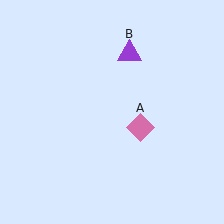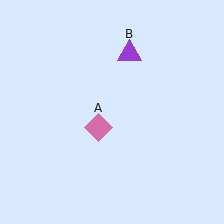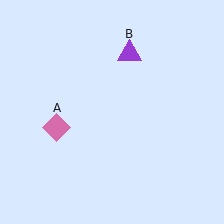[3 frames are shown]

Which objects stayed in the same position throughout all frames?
Purple triangle (object B) remained stationary.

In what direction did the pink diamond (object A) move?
The pink diamond (object A) moved left.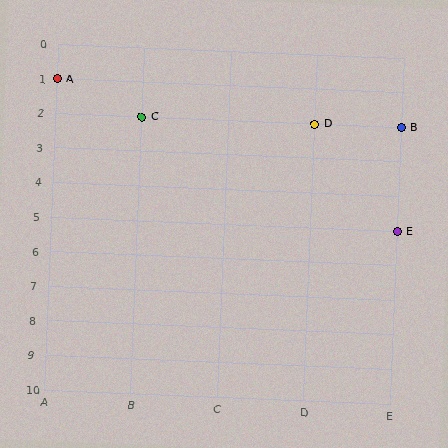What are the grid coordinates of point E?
Point E is at grid coordinates (E, 5).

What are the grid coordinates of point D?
Point D is at grid coordinates (D, 2).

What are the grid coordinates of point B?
Point B is at grid coordinates (E, 2).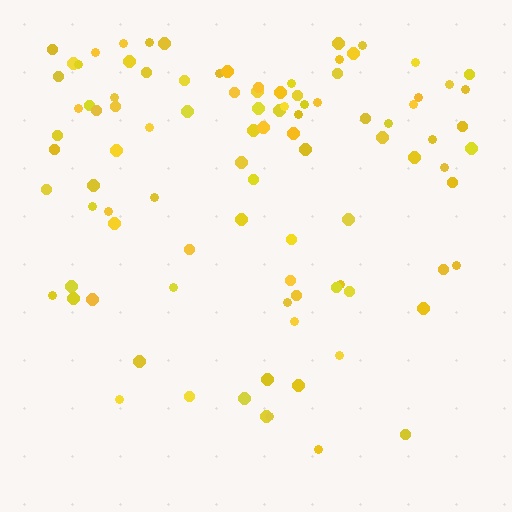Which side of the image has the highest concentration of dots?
The top.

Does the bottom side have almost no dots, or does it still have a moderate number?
Still a moderate number, just noticeably fewer than the top.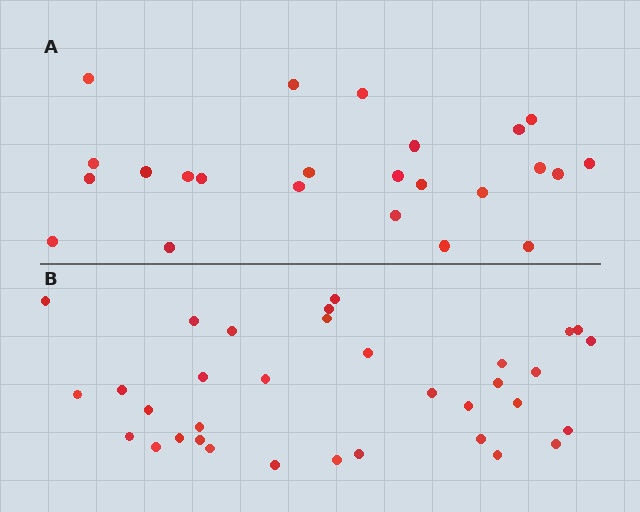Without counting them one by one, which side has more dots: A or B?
Region B (the bottom region) has more dots.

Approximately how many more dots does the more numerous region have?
Region B has roughly 10 or so more dots than region A.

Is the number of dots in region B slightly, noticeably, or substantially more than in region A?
Region B has noticeably more, but not dramatically so. The ratio is roughly 1.4 to 1.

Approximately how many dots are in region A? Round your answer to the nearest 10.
About 20 dots. (The exact count is 24, which rounds to 20.)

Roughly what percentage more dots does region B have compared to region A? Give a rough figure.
About 40% more.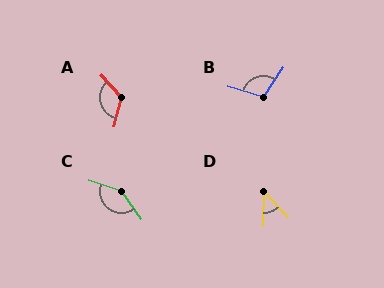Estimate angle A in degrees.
Approximately 124 degrees.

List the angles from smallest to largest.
D (44°), B (107°), A (124°), C (144°).